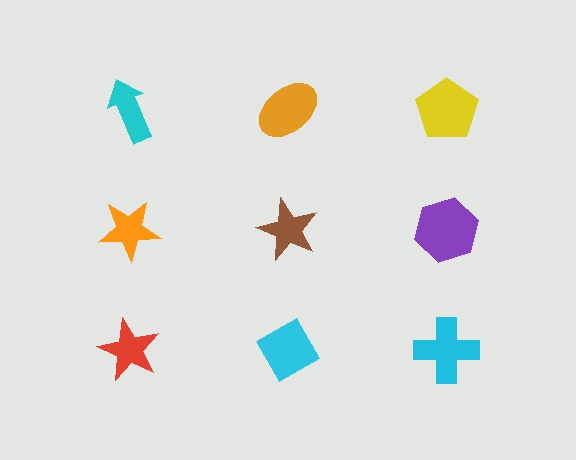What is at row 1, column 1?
A cyan arrow.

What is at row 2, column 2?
A brown star.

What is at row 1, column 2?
An orange ellipse.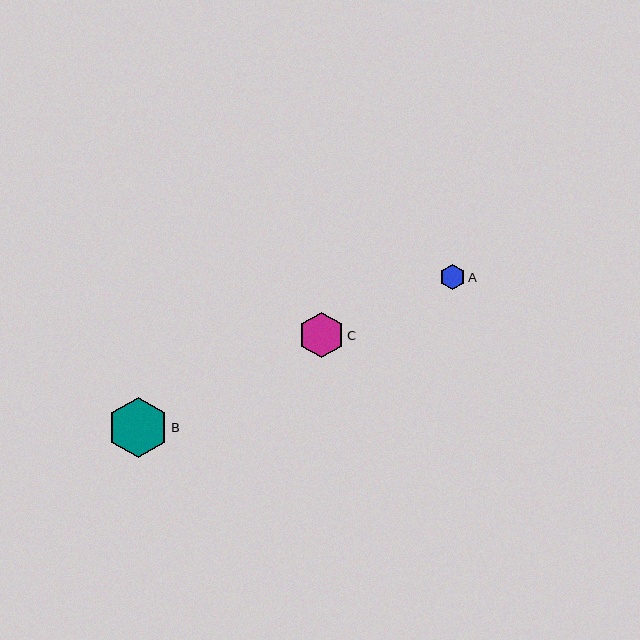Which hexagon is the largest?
Hexagon B is the largest with a size of approximately 60 pixels.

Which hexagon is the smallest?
Hexagon A is the smallest with a size of approximately 25 pixels.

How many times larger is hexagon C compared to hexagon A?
Hexagon C is approximately 1.8 times the size of hexagon A.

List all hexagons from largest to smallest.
From largest to smallest: B, C, A.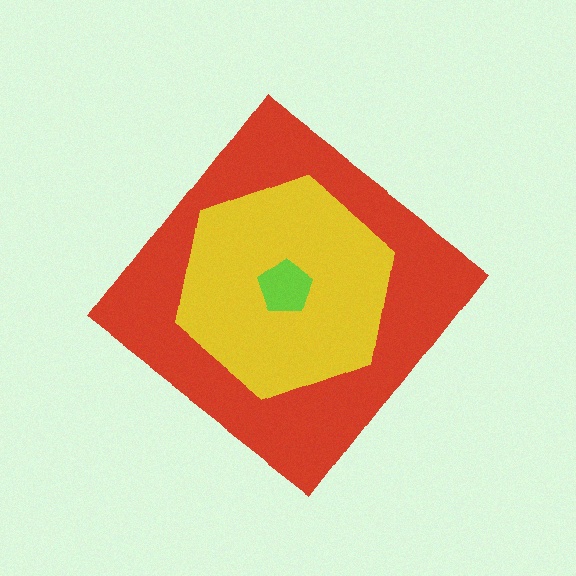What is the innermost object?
The lime pentagon.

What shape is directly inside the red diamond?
The yellow hexagon.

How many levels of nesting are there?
3.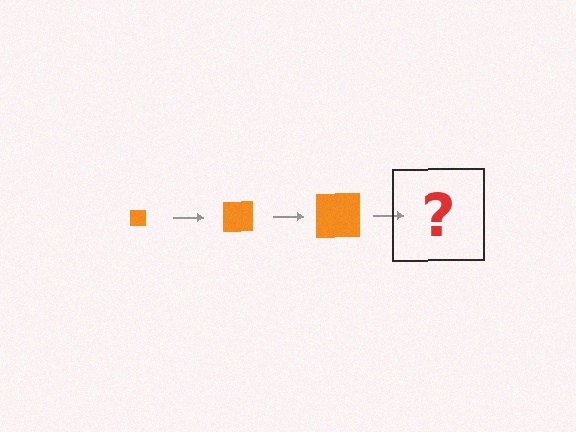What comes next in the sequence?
The next element should be an orange square, larger than the previous one.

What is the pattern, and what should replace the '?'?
The pattern is that the square gets progressively larger each step. The '?' should be an orange square, larger than the previous one.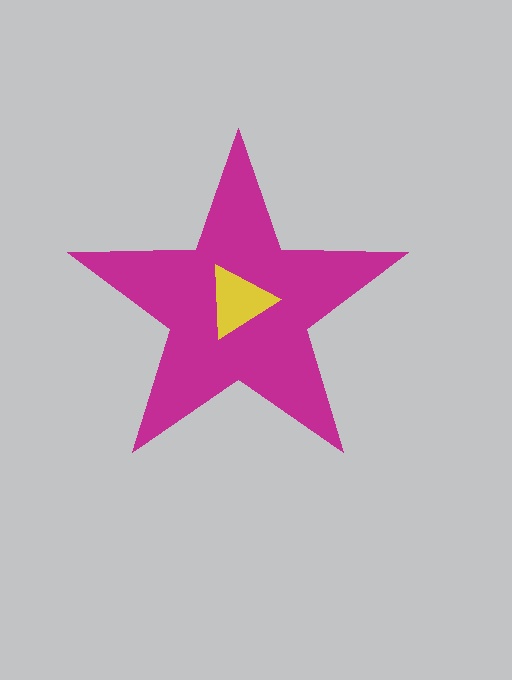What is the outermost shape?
The magenta star.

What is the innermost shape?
The yellow triangle.